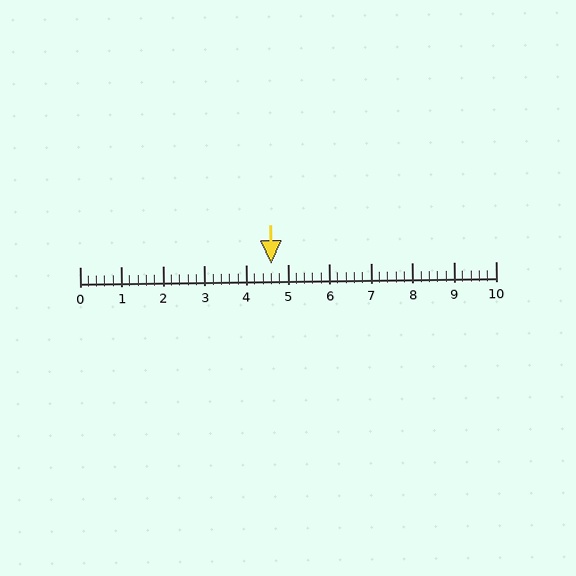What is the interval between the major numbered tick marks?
The major tick marks are spaced 1 units apart.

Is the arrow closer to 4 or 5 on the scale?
The arrow is closer to 5.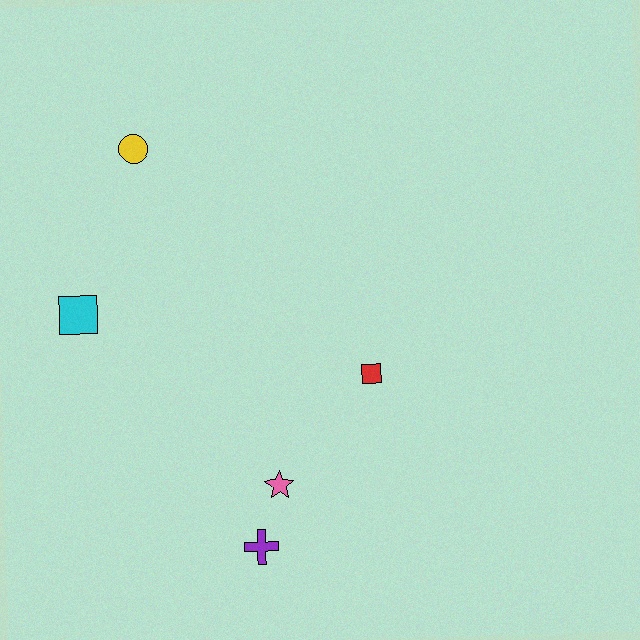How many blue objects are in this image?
There are no blue objects.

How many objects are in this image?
There are 5 objects.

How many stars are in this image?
There is 1 star.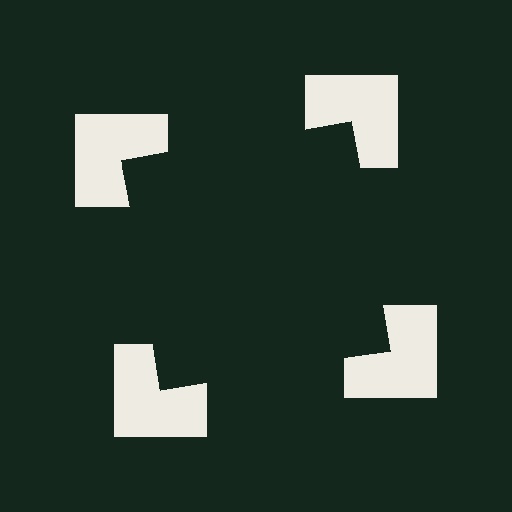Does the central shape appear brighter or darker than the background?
It typically appears slightly darker than the background, even though no actual brightness change is drawn.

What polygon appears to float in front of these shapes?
An illusory square — its edges are inferred from the aligned wedge cuts in the notched squares, not physically drawn.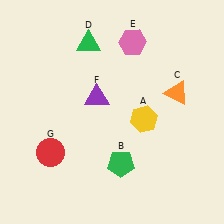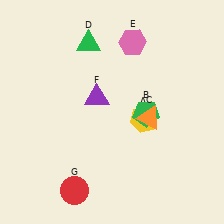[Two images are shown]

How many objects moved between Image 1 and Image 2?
3 objects moved between the two images.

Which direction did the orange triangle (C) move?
The orange triangle (C) moved left.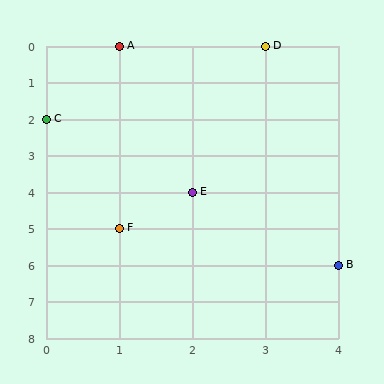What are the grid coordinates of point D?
Point D is at grid coordinates (3, 0).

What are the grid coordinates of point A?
Point A is at grid coordinates (1, 0).